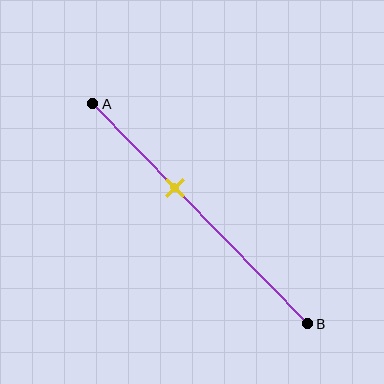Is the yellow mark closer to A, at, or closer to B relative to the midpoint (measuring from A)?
The yellow mark is closer to point A than the midpoint of segment AB.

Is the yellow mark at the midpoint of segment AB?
No, the mark is at about 40% from A, not at the 50% midpoint.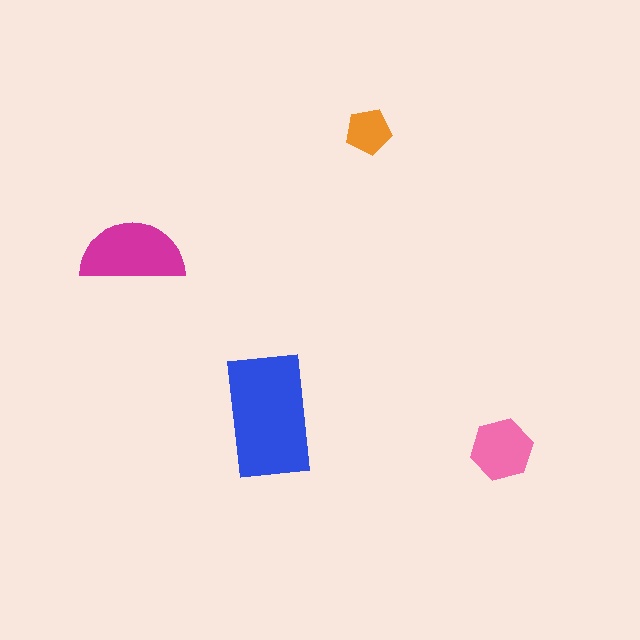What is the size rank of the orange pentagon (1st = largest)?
4th.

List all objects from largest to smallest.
The blue rectangle, the magenta semicircle, the pink hexagon, the orange pentagon.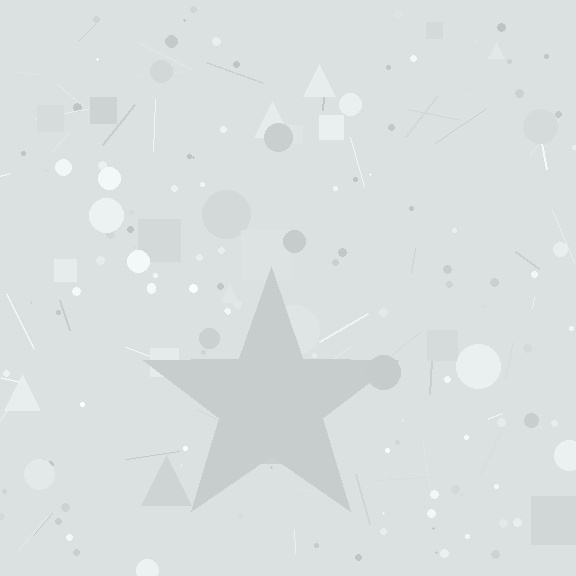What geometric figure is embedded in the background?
A star is embedded in the background.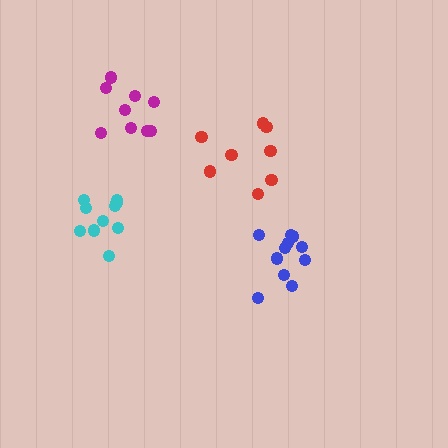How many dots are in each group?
Group 1: 8 dots, Group 2: 10 dots, Group 3: 11 dots, Group 4: 9 dots (38 total).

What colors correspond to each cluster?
The clusters are colored: red, cyan, blue, magenta.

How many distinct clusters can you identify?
There are 4 distinct clusters.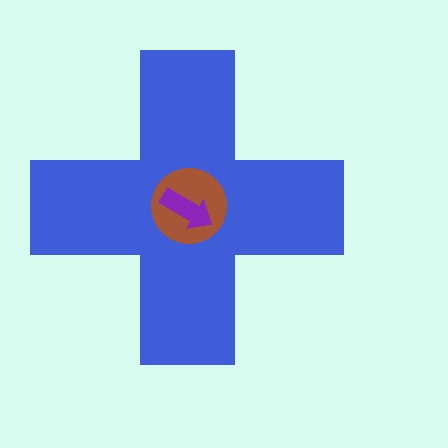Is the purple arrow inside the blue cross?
Yes.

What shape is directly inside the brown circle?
The purple arrow.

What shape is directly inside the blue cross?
The brown circle.